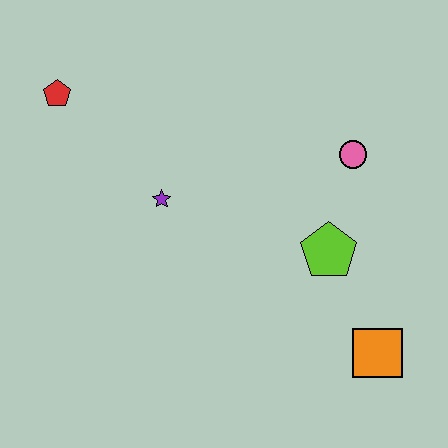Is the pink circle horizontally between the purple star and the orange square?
Yes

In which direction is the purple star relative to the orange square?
The purple star is to the left of the orange square.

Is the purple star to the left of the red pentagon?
No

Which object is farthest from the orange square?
The red pentagon is farthest from the orange square.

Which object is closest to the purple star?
The red pentagon is closest to the purple star.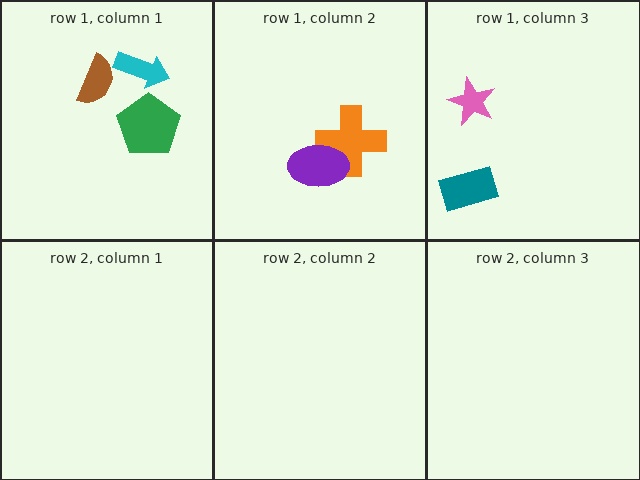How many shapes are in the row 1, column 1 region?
3.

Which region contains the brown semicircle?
The row 1, column 1 region.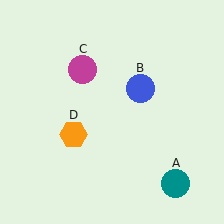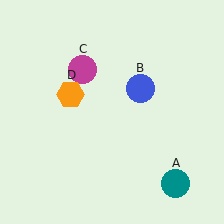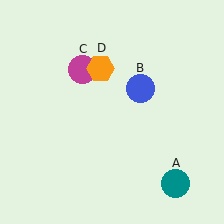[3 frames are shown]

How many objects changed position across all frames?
1 object changed position: orange hexagon (object D).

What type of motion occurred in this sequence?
The orange hexagon (object D) rotated clockwise around the center of the scene.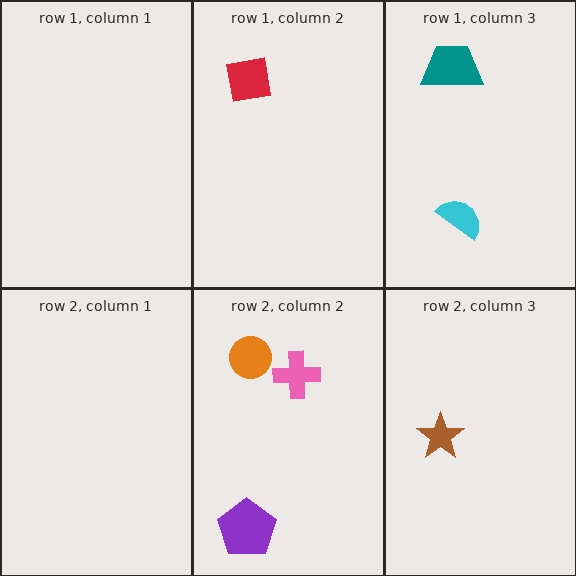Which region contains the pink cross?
The row 2, column 2 region.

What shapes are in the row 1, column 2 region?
The red square.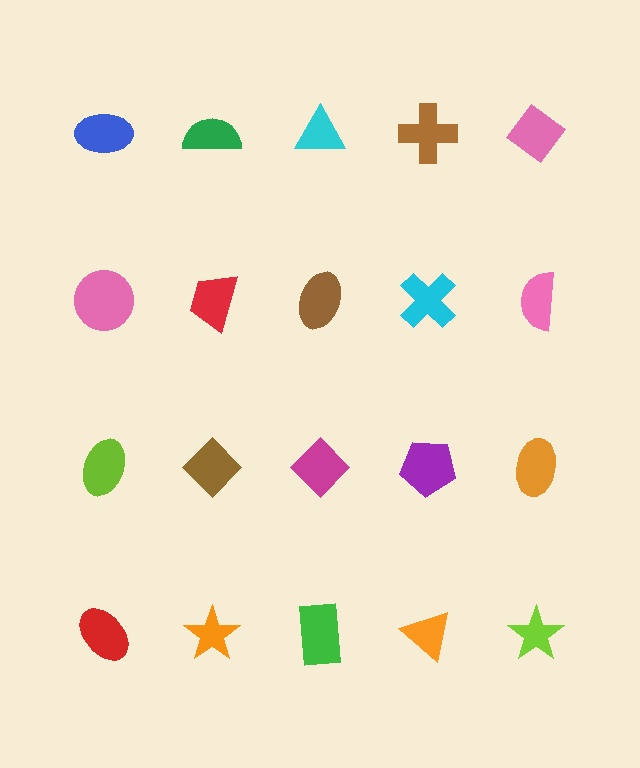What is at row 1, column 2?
A green semicircle.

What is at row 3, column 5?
An orange ellipse.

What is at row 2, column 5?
A pink semicircle.